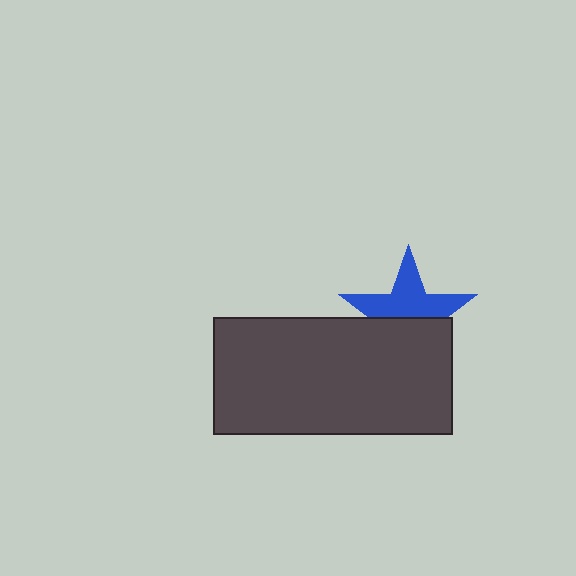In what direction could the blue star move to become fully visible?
The blue star could move up. That would shift it out from behind the dark gray rectangle entirely.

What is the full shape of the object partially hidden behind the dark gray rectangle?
The partially hidden object is a blue star.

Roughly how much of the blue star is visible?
About half of it is visible (roughly 55%).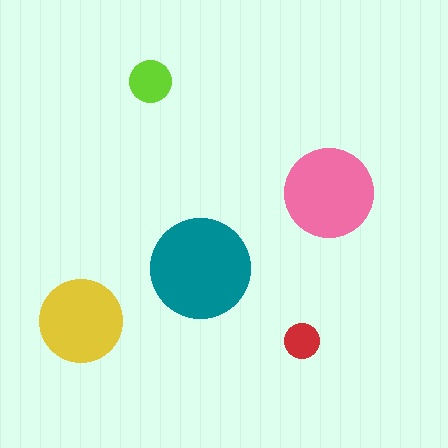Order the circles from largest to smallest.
the teal one, the pink one, the yellow one, the lime one, the red one.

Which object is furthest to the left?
The yellow circle is leftmost.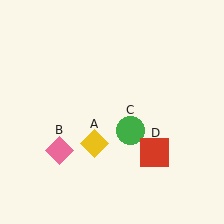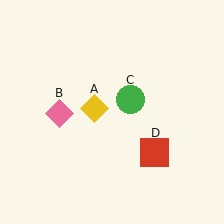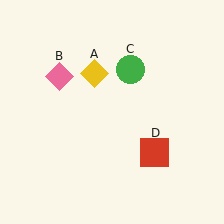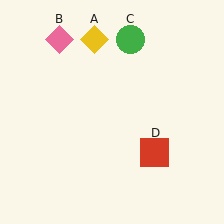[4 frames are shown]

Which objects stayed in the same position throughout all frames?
Red square (object D) remained stationary.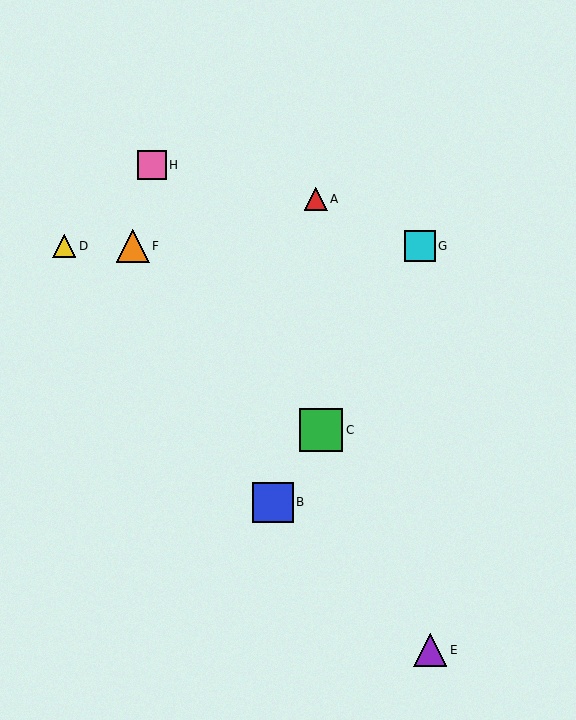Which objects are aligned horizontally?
Objects D, F, G are aligned horizontally.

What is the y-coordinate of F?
Object F is at y≈246.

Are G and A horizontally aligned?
No, G is at y≈246 and A is at y≈199.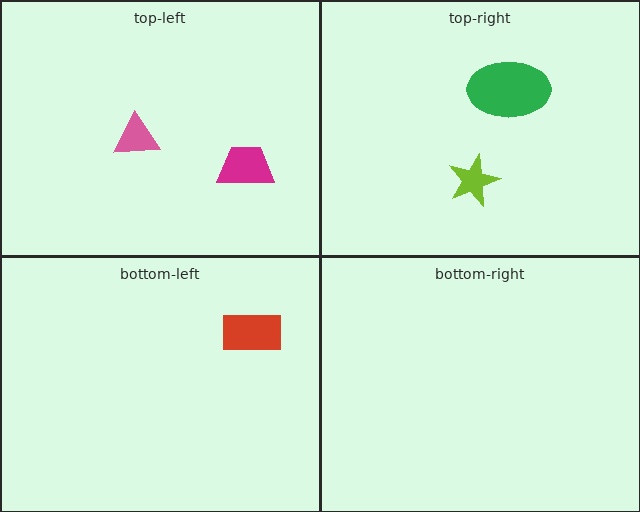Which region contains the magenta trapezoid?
The top-left region.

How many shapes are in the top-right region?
2.